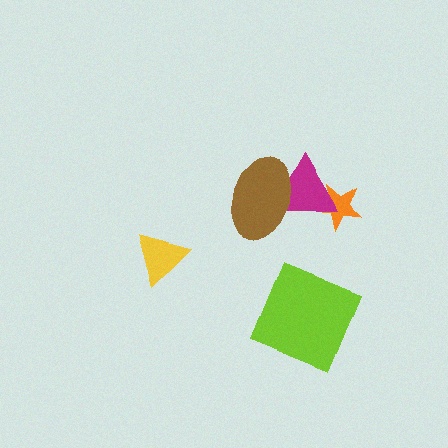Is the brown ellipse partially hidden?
No, no other shape covers it.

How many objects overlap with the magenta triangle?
2 objects overlap with the magenta triangle.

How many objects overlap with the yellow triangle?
0 objects overlap with the yellow triangle.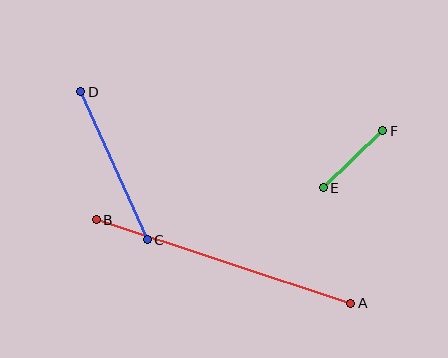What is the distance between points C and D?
The distance is approximately 162 pixels.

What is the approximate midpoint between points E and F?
The midpoint is at approximately (353, 159) pixels.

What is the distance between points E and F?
The distance is approximately 83 pixels.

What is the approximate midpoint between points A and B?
The midpoint is at approximately (224, 261) pixels.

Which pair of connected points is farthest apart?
Points A and B are farthest apart.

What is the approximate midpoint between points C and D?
The midpoint is at approximately (114, 166) pixels.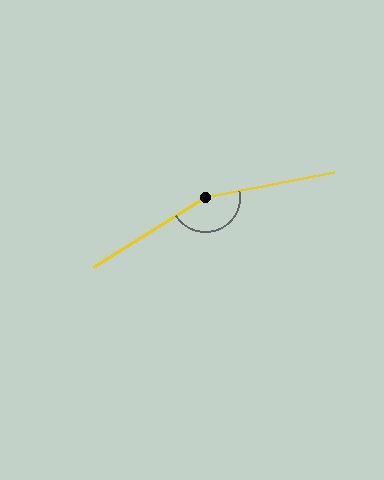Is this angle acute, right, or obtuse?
It is obtuse.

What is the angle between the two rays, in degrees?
Approximately 160 degrees.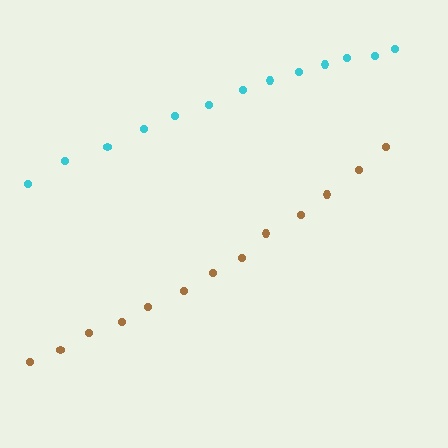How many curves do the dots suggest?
There are 2 distinct paths.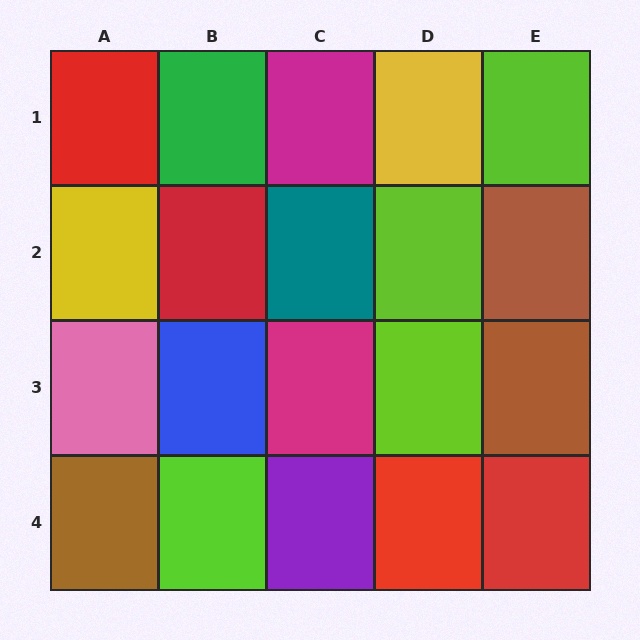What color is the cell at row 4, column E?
Red.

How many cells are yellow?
2 cells are yellow.